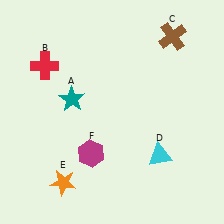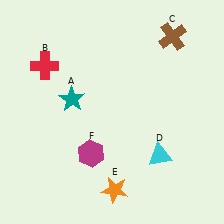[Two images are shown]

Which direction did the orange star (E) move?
The orange star (E) moved right.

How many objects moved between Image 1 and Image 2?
1 object moved between the two images.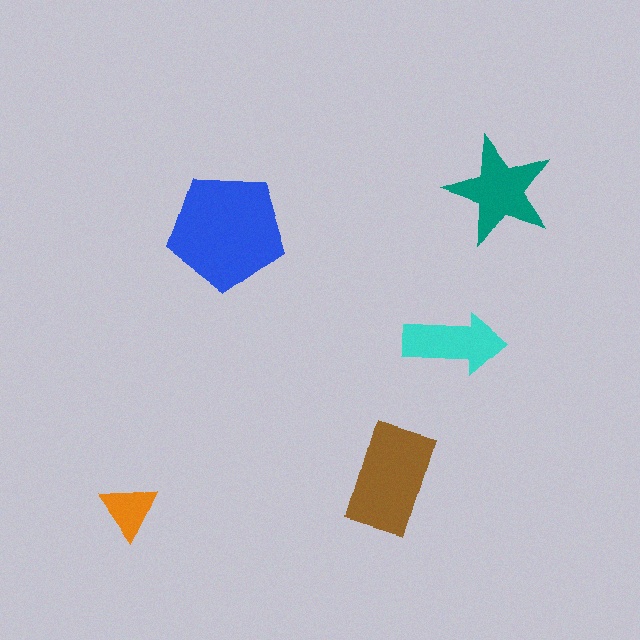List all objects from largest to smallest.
The blue pentagon, the brown rectangle, the teal star, the cyan arrow, the orange triangle.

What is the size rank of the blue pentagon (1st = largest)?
1st.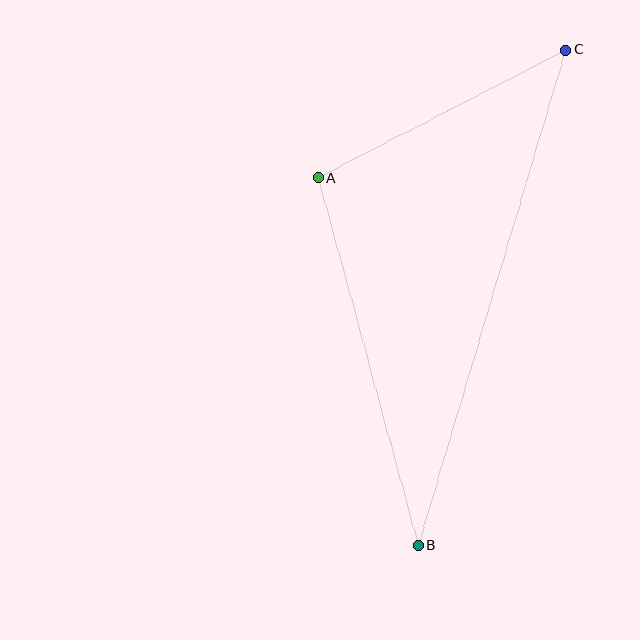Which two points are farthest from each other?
Points B and C are farthest from each other.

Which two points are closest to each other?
Points A and C are closest to each other.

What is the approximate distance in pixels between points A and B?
The distance between A and B is approximately 381 pixels.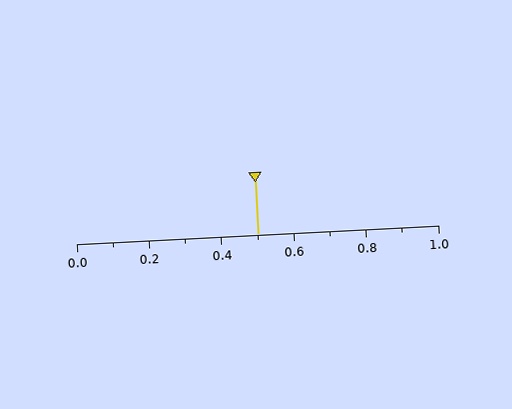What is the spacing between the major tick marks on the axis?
The major ticks are spaced 0.2 apart.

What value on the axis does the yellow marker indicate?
The marker indicates approximately 0.5.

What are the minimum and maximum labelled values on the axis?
The axis runs from 0.0 to 1.0.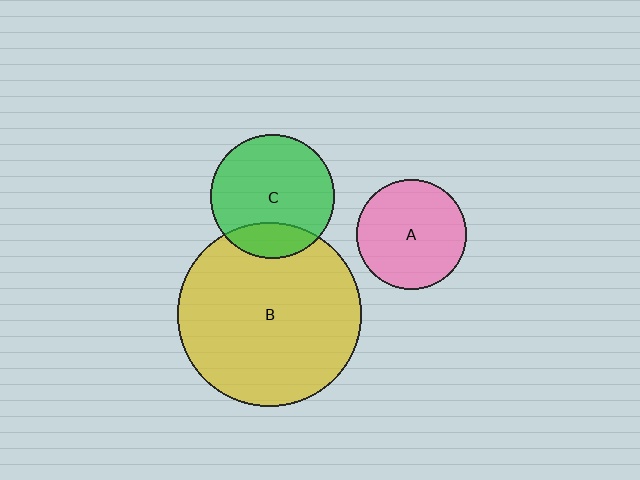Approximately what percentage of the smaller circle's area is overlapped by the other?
Approximately 20%.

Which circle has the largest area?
Circle B (yellow).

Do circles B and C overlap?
Yes.